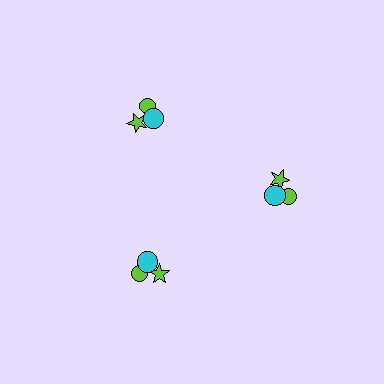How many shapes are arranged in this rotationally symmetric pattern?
There are 9 shapes, arranged in 3 groups of 3.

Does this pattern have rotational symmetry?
Yes, this pattern has 3-fold rotational symmetry. It looks the same after rotating 120 degrees around the center.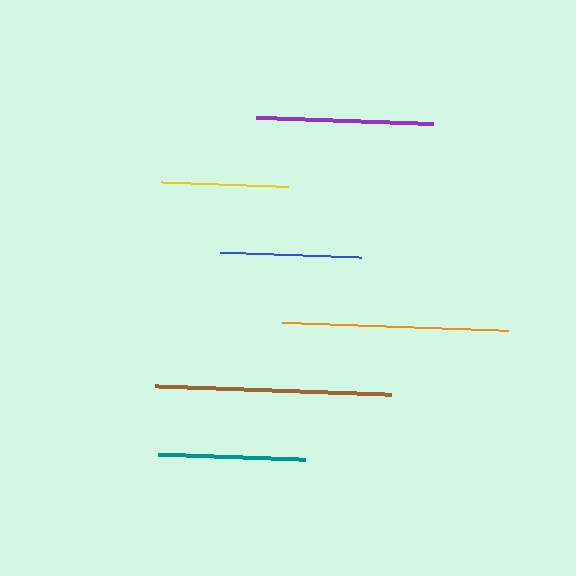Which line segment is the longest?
The brown line is the longest at approximately 236 pixels.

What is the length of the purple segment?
The purple segment is approximately 177 pixels long.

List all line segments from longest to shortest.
From longest to shortest: brown, orange, purple, teal, blue, yellow.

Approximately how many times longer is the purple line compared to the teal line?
The purple line is approximately 1.2 times the length of the teal line.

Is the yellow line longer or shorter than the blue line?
The blue line is longer than the yellow line.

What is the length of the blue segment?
The blue segment is approximately 142 pixels long.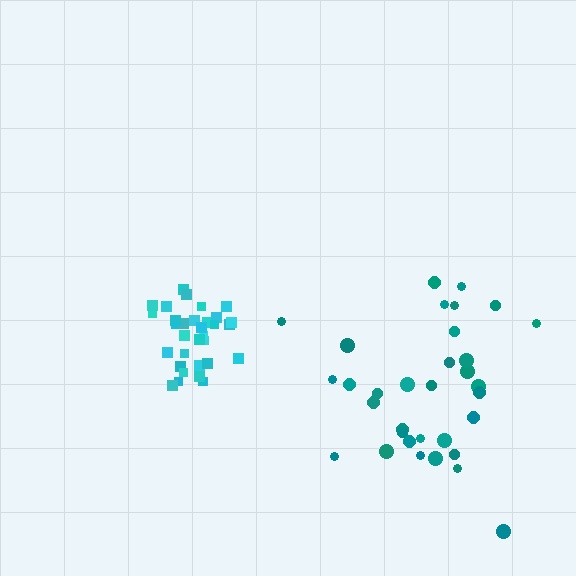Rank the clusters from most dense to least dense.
cyan, teal.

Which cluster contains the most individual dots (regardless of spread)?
Teal (33).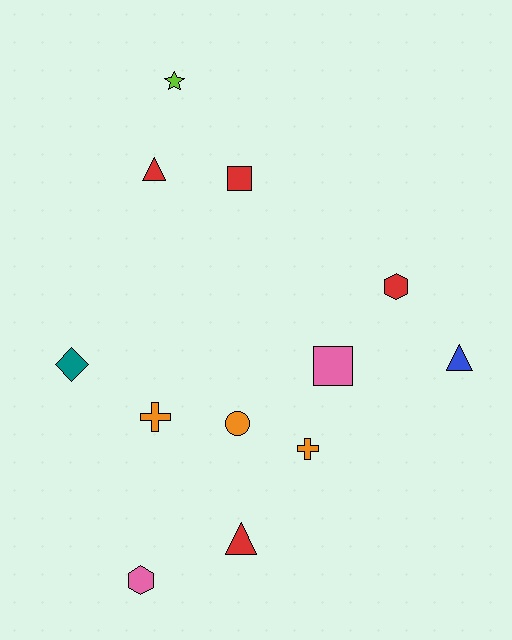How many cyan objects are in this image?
There are no cyan objects.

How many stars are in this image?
There is 1 star.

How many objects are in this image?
There are 12 objects.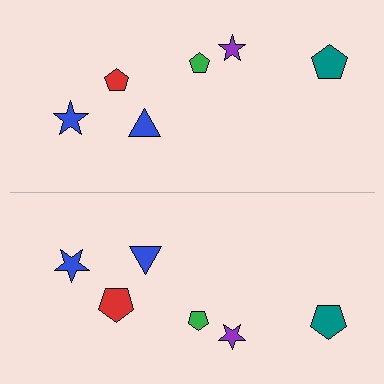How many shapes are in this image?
There are 12 shapes in this image.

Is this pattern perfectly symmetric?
No, the pattern is not perfectly symmetric. The red pentagon on the bottom side has a different size than its mirror counterpart.